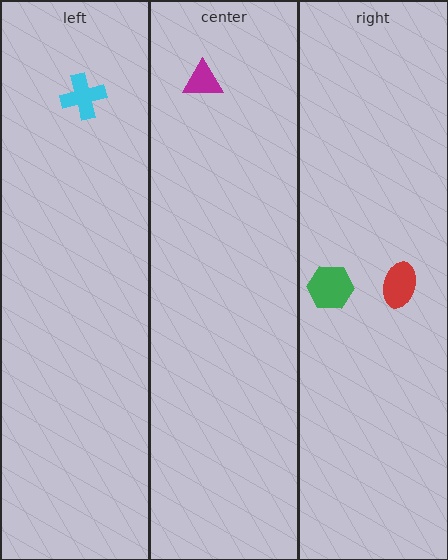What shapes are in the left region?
The cyan cross.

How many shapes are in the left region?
1.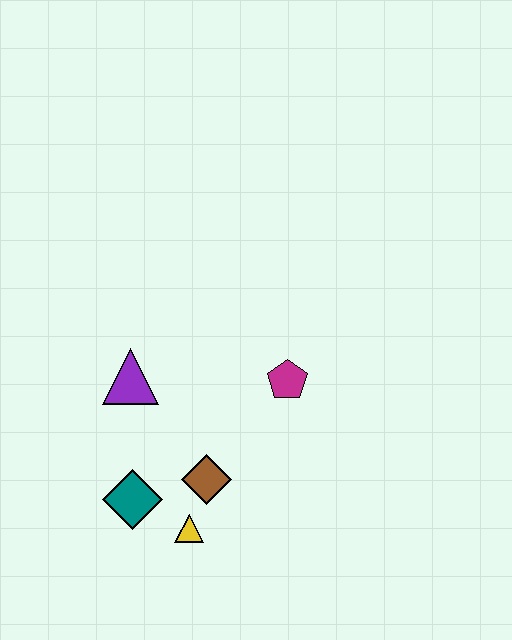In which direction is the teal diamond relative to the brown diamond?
The teal diamond is to the left of the brown diamond.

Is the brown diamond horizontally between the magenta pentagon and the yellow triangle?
Yes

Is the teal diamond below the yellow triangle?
No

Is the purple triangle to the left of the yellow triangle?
Yes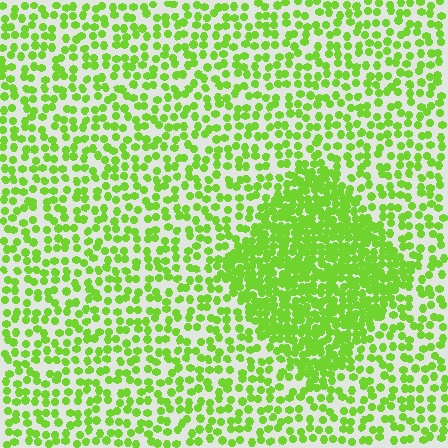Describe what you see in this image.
The image contains small lime elements arranged at two different densities. A diamond-shaped region is visible where the elements are more densely packed than the surrounding area.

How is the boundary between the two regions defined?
The boundary is defined by a change in element density (approximately 2.3x ratio). All elements are the same color, size, and shape.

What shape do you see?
I see a diamond.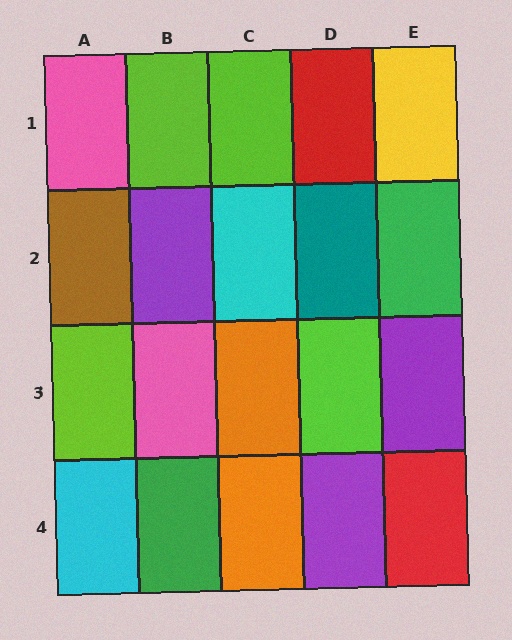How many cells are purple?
3 cells are purple.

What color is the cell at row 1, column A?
Pink.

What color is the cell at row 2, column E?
Green.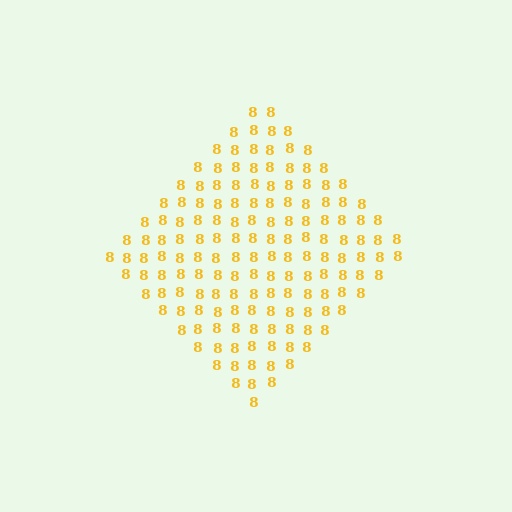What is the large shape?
The large shape is a diamond.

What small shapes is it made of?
It is made of small digit 8's.